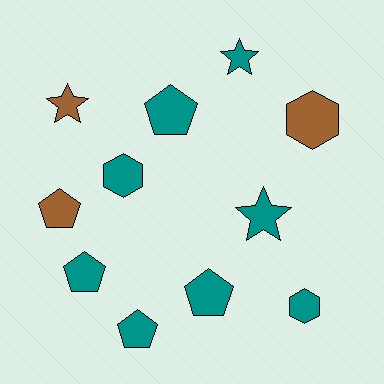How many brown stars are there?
There is 1 brown star.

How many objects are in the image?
There are 11 objects.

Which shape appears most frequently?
Pentagon, with 5 objects.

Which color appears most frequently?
Teal, with 8 objects.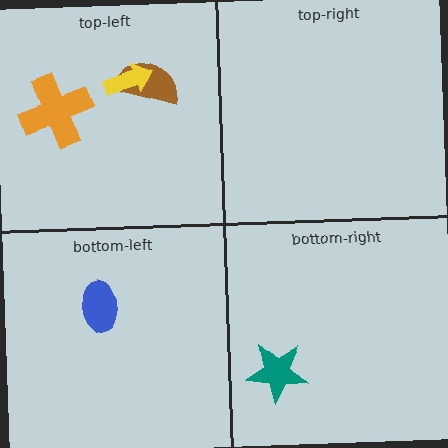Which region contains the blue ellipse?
The bottom-left region.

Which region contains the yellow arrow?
The top-left region.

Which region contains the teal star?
The bottom-right region.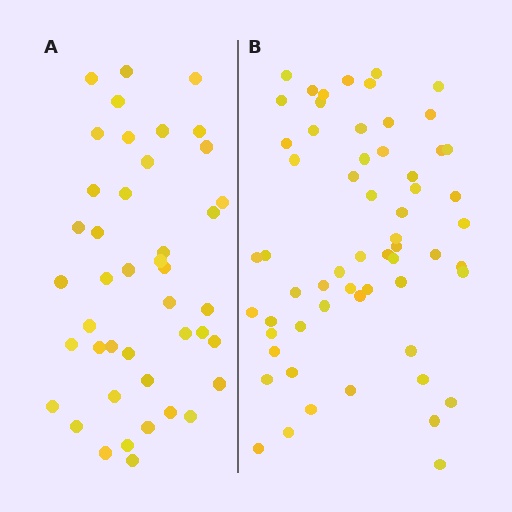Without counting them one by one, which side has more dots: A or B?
Region B (the right region) has more dots.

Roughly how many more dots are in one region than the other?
Region B has approximately 15 more dots than region A.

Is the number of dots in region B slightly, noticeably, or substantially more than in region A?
Region B has noticeably more, but not dramatically so. The ratio is roughly 1.4 to 1.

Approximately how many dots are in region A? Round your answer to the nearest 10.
About 40 dots. (The exact count is 43, which rounds to 40.)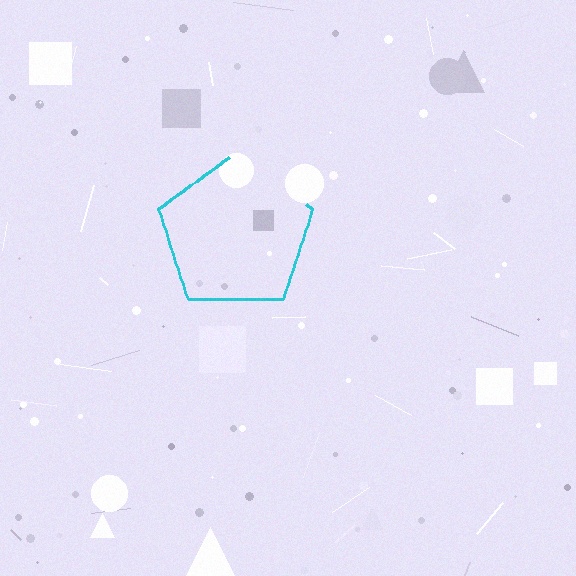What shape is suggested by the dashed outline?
The dashed outline suggests a pentagon.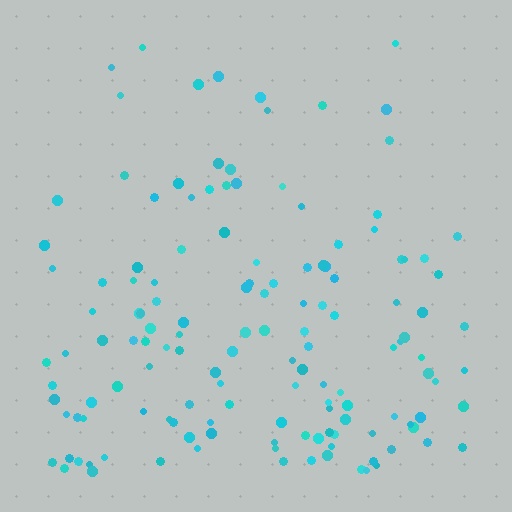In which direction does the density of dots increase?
From top to bottom, with the bottom side densest.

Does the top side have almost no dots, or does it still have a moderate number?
Still a moderate number, just noticeably fewer than the bottom.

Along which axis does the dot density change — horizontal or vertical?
Vertical.